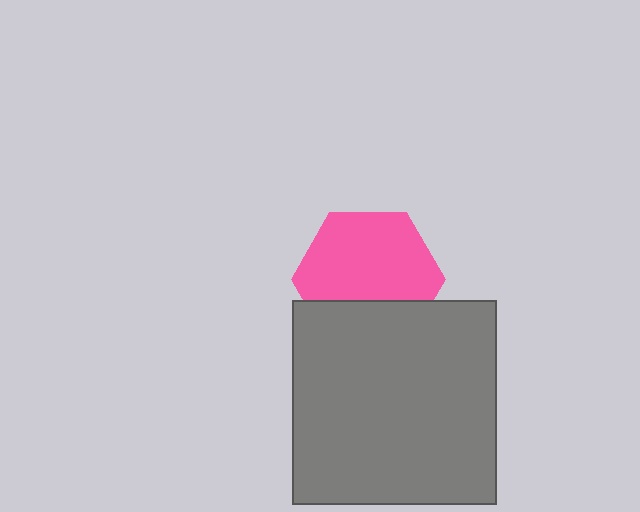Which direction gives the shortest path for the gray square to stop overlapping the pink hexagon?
Moving down gives the shortest separation.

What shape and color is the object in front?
The object in front is a gray square.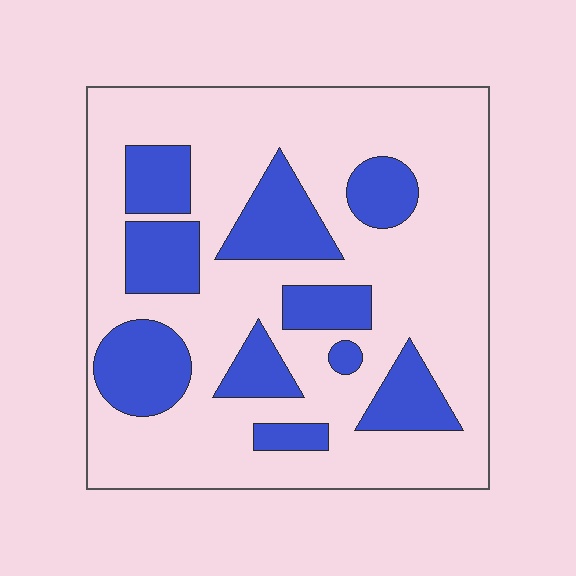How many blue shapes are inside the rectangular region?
10.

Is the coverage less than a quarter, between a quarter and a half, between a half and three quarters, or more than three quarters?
Between a quarter and a half.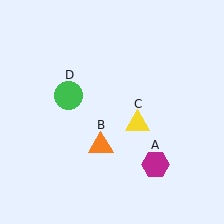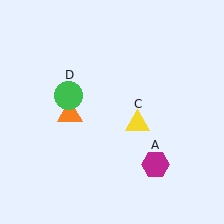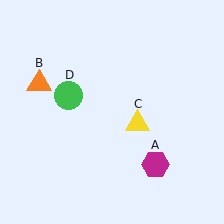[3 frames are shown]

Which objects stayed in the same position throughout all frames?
Magenta hexagon (object A) and yellow triangle (object C) and green circle (object D) remained stationary.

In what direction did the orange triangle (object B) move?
The orange triangle (object B) moved up and to the left.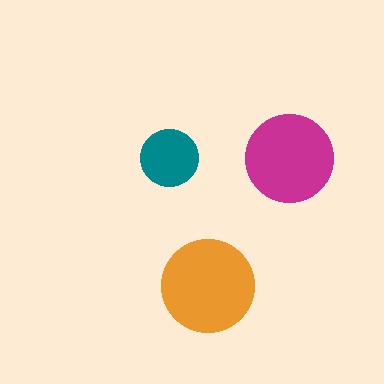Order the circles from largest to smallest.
the orange one, the magenta one, the teal one.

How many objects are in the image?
There are 3 objects in the image.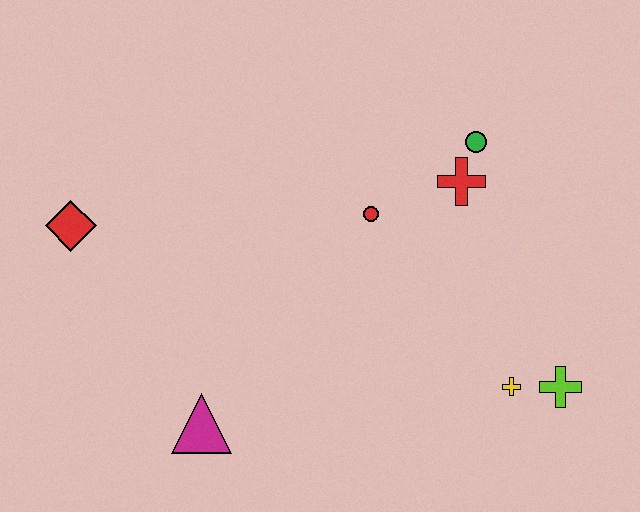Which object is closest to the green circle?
The red cross is closest to the green circle.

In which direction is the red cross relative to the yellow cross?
The red cross is above the yellow cross.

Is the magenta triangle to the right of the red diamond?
Yes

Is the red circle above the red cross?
No